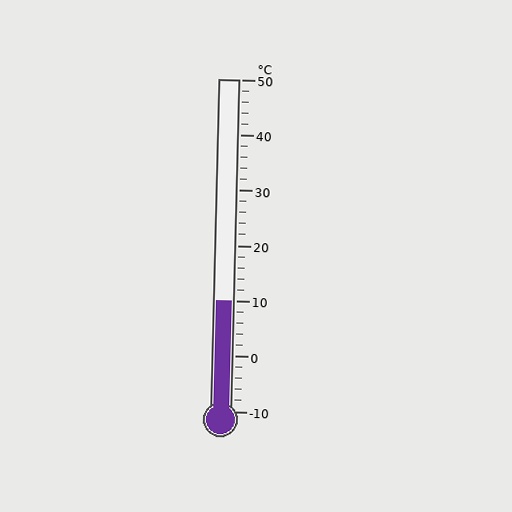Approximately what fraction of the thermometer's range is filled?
The thermometer is filled to approximately 35% of its range.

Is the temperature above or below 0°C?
The temperature is above 0°C.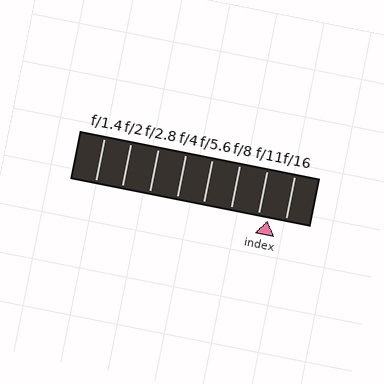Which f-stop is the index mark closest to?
The index mark is closest to f/11.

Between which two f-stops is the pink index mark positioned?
The index mark is between f/11 and f/16.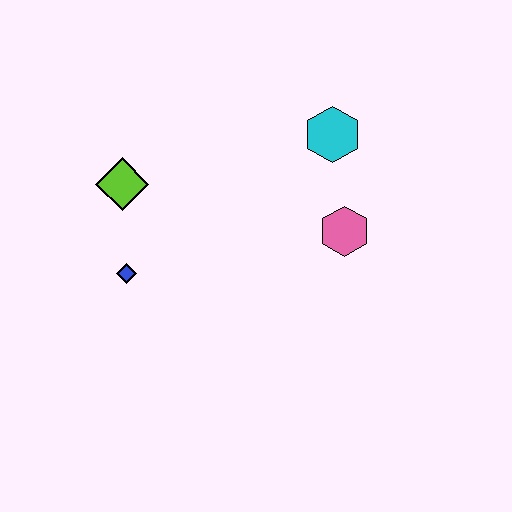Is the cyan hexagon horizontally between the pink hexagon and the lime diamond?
Yes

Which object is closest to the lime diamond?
The blue diamond is closest to the lime diamond.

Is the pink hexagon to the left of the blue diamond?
No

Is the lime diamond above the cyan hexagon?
No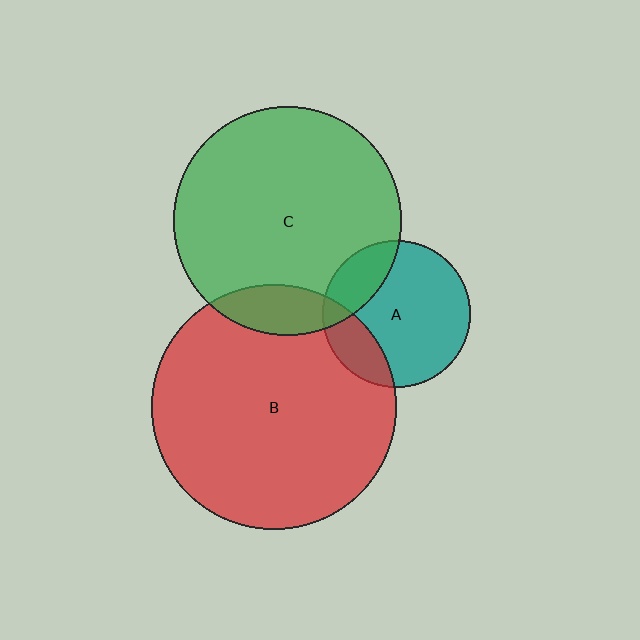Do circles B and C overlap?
Yes.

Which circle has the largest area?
Circle B (red).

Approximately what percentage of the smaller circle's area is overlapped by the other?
Approximately 10%.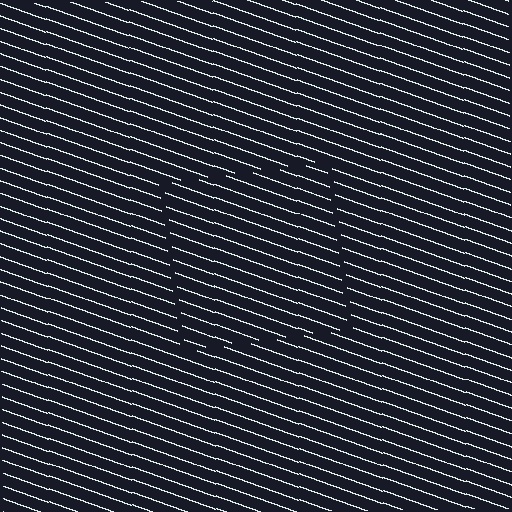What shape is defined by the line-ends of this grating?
An illusory square. The interior of the shape contains the same grating, shifted by half a period — the contour is defined by the phase discontinuity where line-ends from the inner and outer gratings abut.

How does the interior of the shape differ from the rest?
The interior of the shape contains the same grating, shifted by half a period — the contour is defined by the phase discontinuity where line-ends from the inner and outer gratings abut.